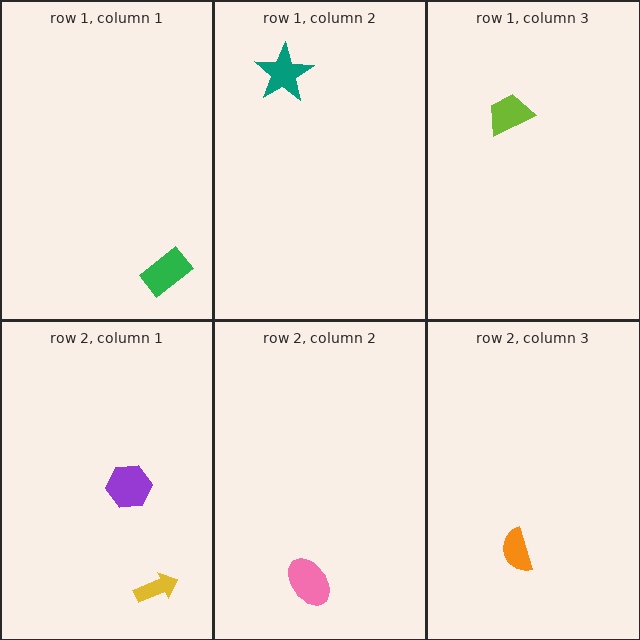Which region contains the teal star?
The row 1, column 2 region.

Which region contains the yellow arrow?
The row 2, column 1 region.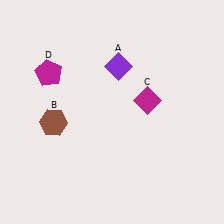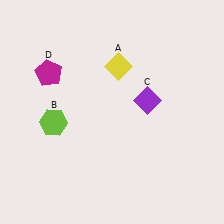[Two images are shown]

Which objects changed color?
A changed from purple to yellow. B changed from brown to lime. C changed from magenta to purple.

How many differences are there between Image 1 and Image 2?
There are 3 differences between the two images.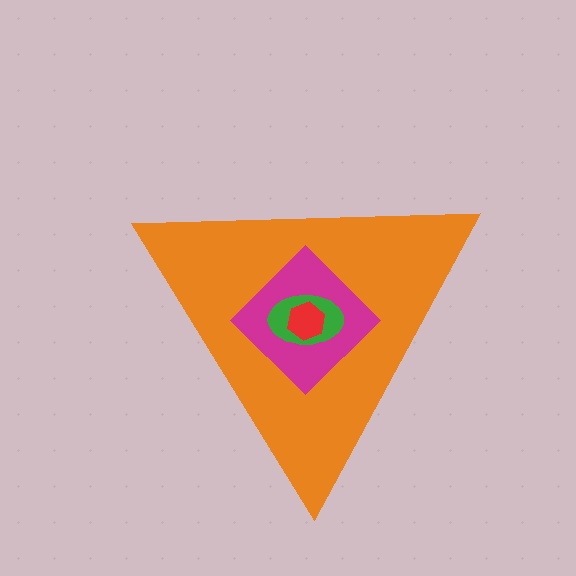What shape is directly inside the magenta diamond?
The green ellipse.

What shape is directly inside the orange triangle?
The magenta diamond.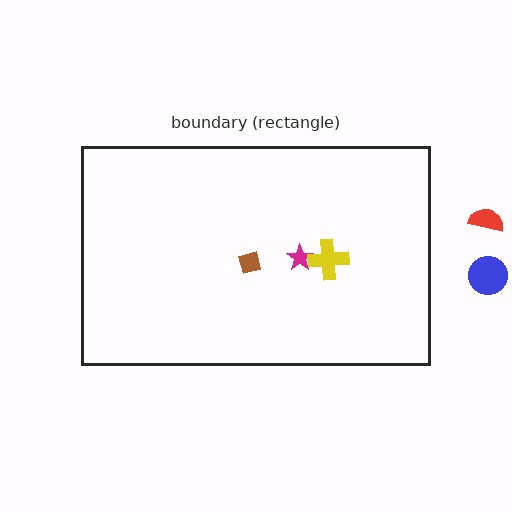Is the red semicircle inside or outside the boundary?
Outside.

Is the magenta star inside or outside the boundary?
Inside.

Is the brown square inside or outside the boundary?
Inside.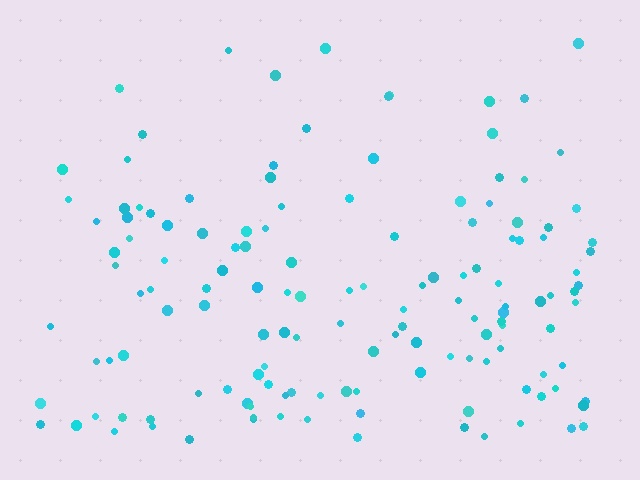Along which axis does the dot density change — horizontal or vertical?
Vertical.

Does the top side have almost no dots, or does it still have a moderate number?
Still a moderate number, just noticeably fewer than the bottom.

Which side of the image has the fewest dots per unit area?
The top.